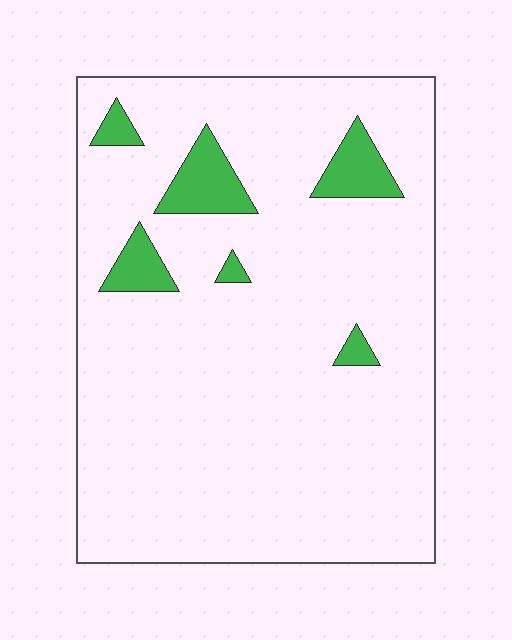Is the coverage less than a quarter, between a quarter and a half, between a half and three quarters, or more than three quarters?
Less than a quarter.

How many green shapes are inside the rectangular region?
6.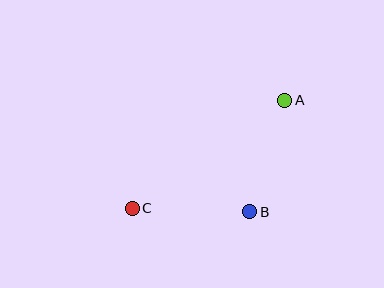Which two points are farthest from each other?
Points A and C are farthest from each other.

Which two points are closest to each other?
Points A and B are closest to each other.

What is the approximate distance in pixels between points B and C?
The distance between B and C is approximately 118 pixels.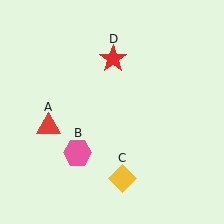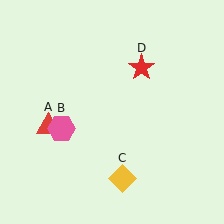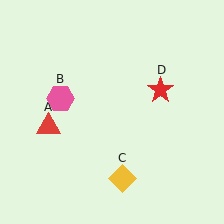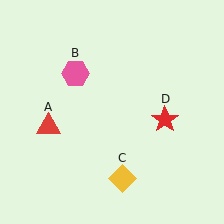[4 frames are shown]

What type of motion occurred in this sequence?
The pink hexagon (object B), red star (object D) rotated clockwise around the center of the scene.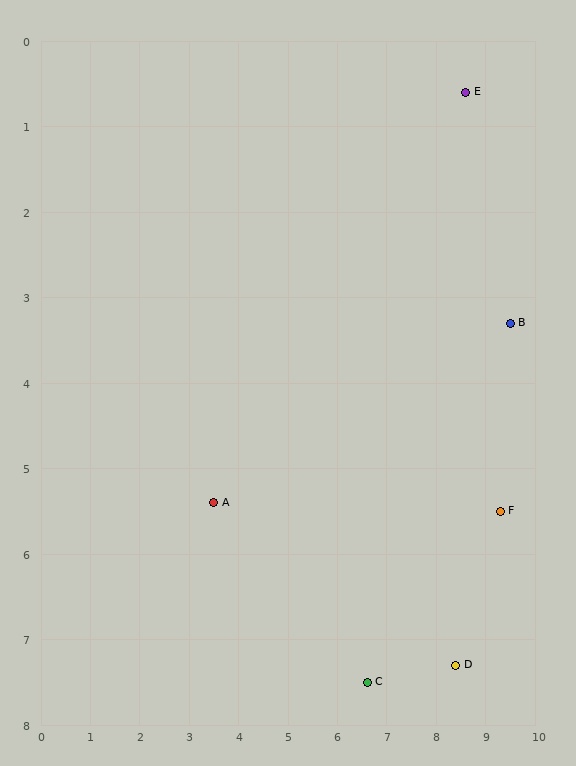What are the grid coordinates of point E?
Point E is at approximately (8.6, 0.6).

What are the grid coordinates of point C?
Point C is at approximately (6.6, 7.5).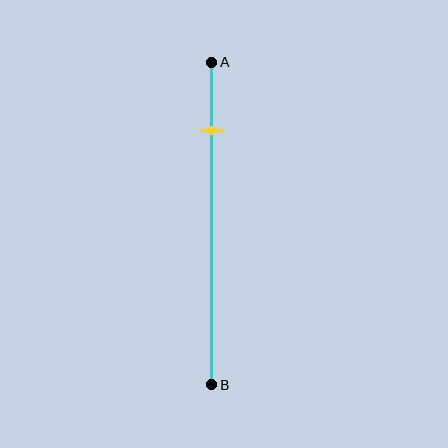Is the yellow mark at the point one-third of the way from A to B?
No, the mark is at about 20% from A, not at the 33% one-third point.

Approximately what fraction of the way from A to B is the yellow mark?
The yellow mark is approximately 20% of the way from A to B.